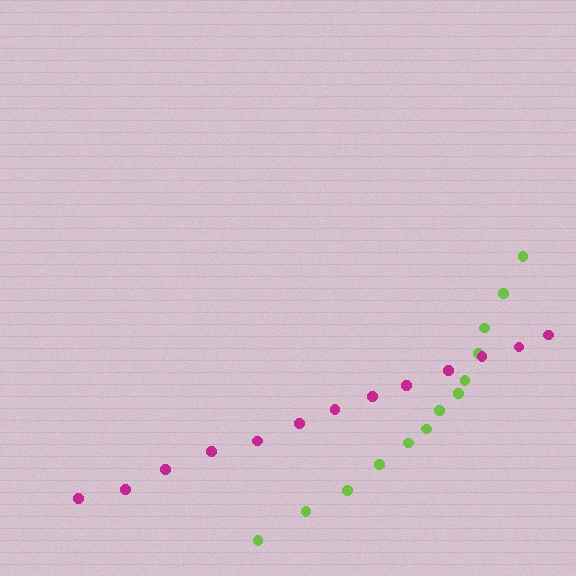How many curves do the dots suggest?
There are 2 distinct paths.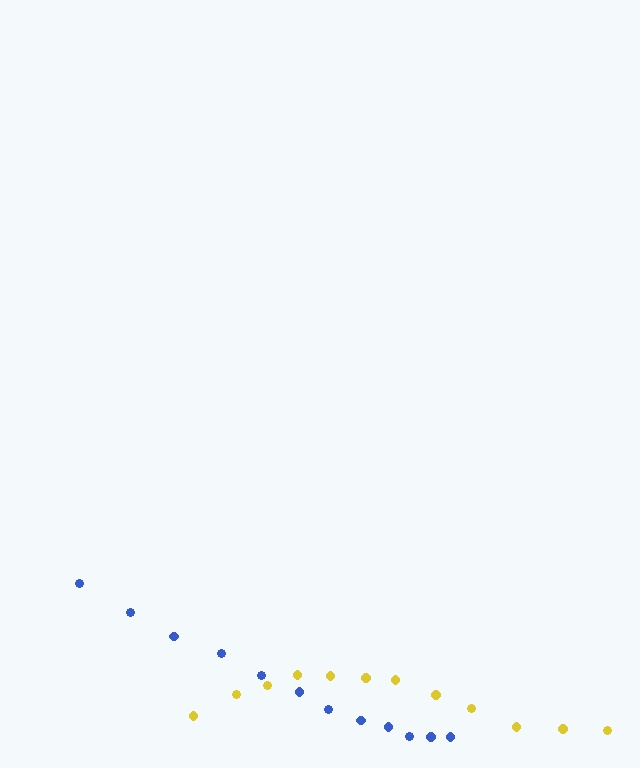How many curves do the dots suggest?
There are 2 distinct paths.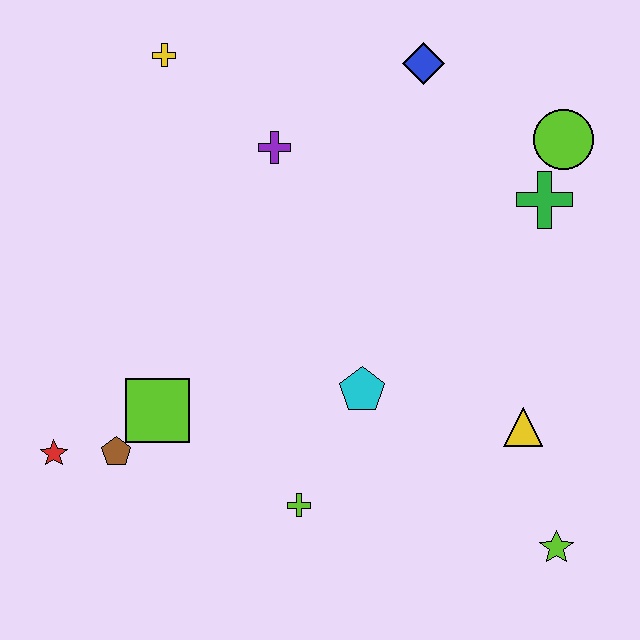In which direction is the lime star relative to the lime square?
The lime star is to the right of the lime square.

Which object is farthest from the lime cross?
The yellow cross is farthest from the lime cross.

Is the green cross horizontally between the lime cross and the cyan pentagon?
No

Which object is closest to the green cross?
The lime circle is closest to the green cross.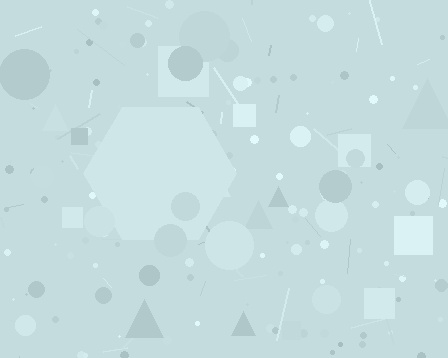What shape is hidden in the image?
A hexagon is hidden in the image.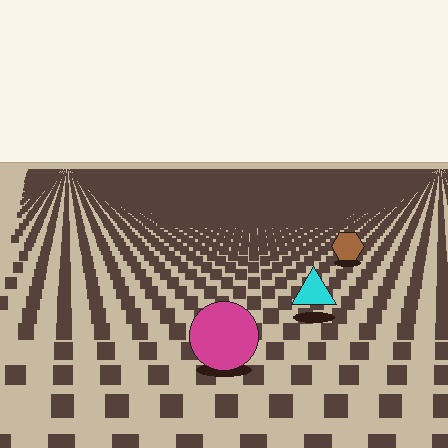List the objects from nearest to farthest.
From nearest to farthest: the magenta circle, the cyan triangle, the brown hexagon.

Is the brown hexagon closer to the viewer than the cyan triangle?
No. The cyan triangle is closer — you can tell from the texture gradient: the ground texture is coarser near it.